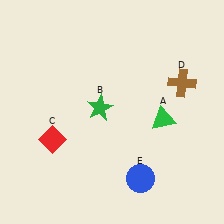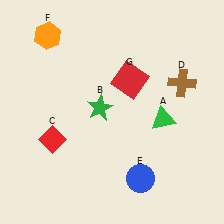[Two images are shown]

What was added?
An orange hexagon (F), a red square (G) were added in Image 2.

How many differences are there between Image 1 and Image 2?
There are 2 differences between the two images.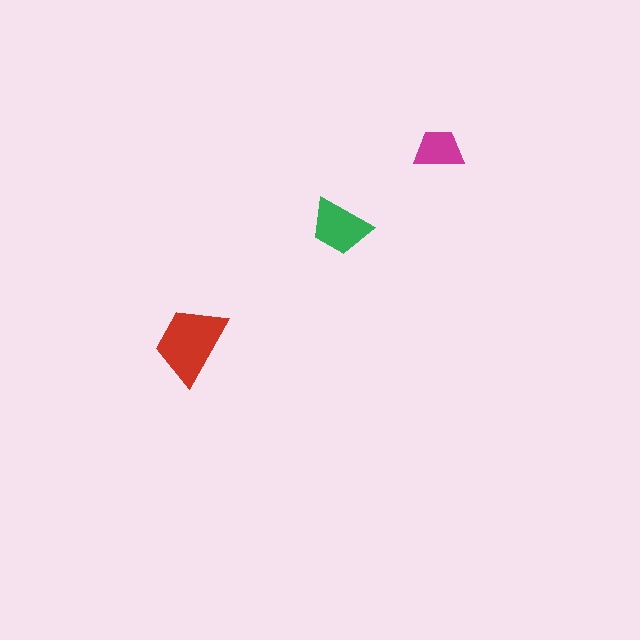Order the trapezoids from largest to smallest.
the red one, the green one, the magenta one.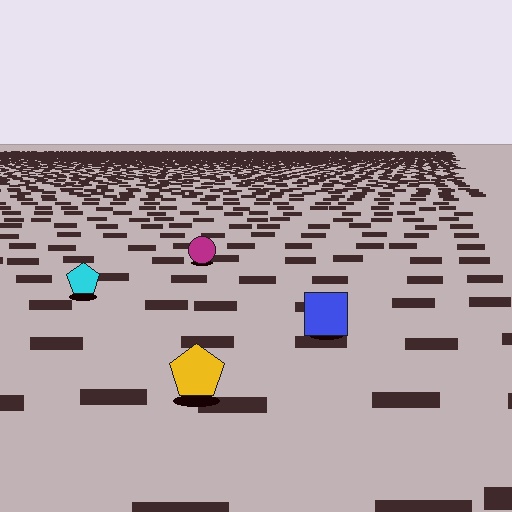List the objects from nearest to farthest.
From nearest to farthest: the yellow pentagon, the blue square, the cyan pentagon, the magenta circle.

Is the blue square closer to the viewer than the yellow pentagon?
No. The yellow pentagon is closer — you can tell from the texture gradient: the ground texture is coarser near it.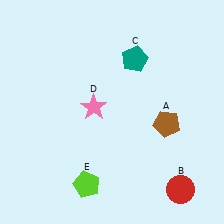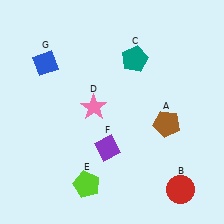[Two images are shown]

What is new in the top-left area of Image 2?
A blue diamond (G) was added in the top-left area of Image 2.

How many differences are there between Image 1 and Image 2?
There are 2 differences between the two images.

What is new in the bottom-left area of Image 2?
A purple diamond (F) was added in the bottom-left area of Image 2.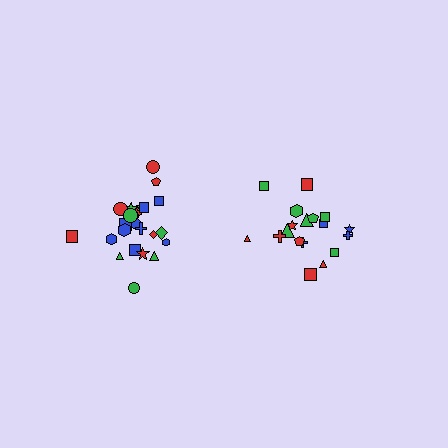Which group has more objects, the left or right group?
The left group.